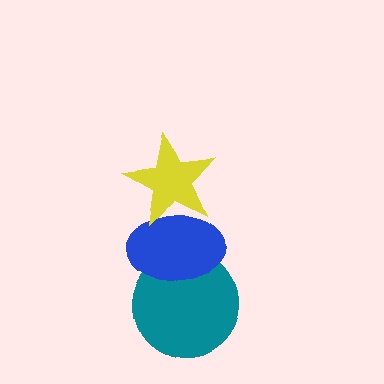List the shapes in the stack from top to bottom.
From top to bottom: the yellow star, the blue ellipse, the teal circle.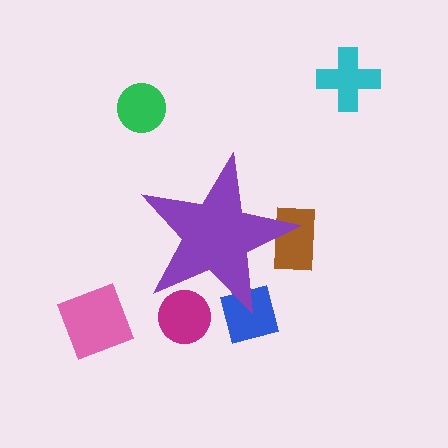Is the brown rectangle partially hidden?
Yes, the brown rectangle is partially hidden behind the purple star.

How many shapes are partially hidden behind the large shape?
3 shapes are partially hidden.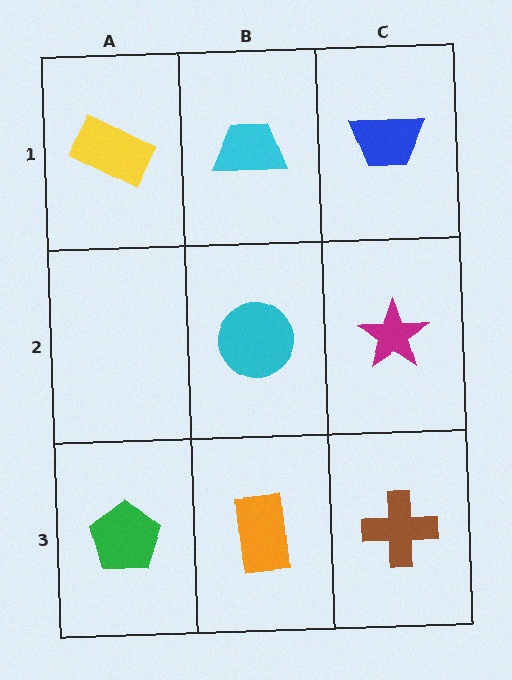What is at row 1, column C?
A blue trapezoid.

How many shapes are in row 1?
3 shapes.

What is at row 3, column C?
A brown cross.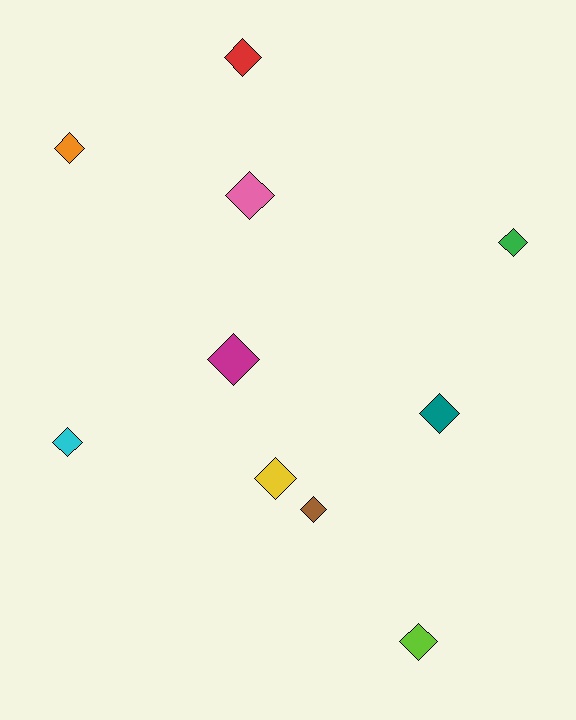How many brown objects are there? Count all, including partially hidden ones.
There is 1 brown object.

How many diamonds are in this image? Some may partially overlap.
There are 10 diamonds.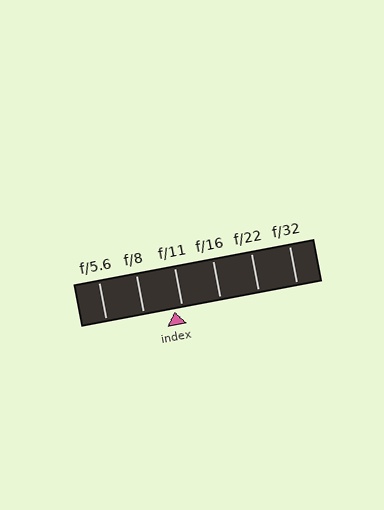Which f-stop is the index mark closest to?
The index mark is closest to f/11.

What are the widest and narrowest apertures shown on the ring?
The widest aperture shown is f/5.6 and the narrowest is f/32.